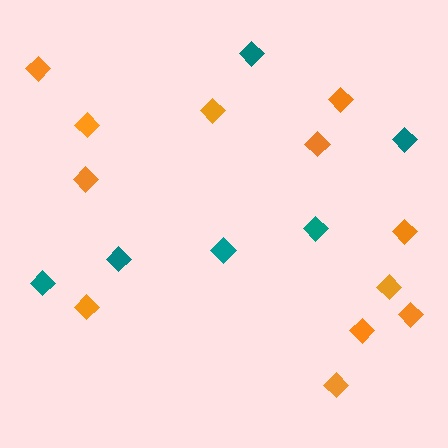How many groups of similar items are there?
There are 2 groups: one group of orange diamonds (12) and one group of teal diamonds (6).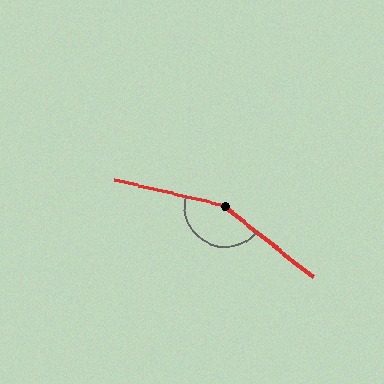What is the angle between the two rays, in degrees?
Approximately 154 degrees.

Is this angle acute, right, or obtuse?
It is obtuse.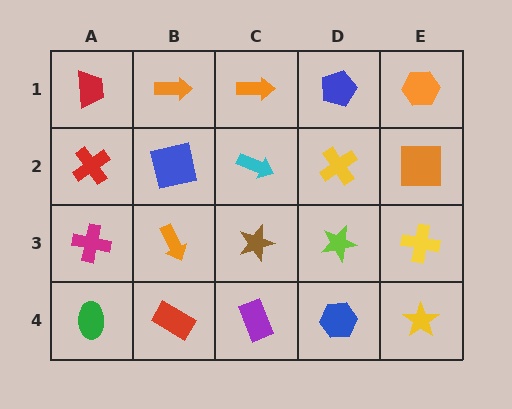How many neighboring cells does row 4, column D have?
3.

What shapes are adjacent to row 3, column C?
A cyan arrow (row 2, column C), a purple rectangle (row 4, column C), an orange arrow (row 3, column B), a lime star (row 3, column D).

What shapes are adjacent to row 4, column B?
An orange arrow (row 3, column B), a green ellipse (row 4, column A), a purple rectangle (row 4, column C).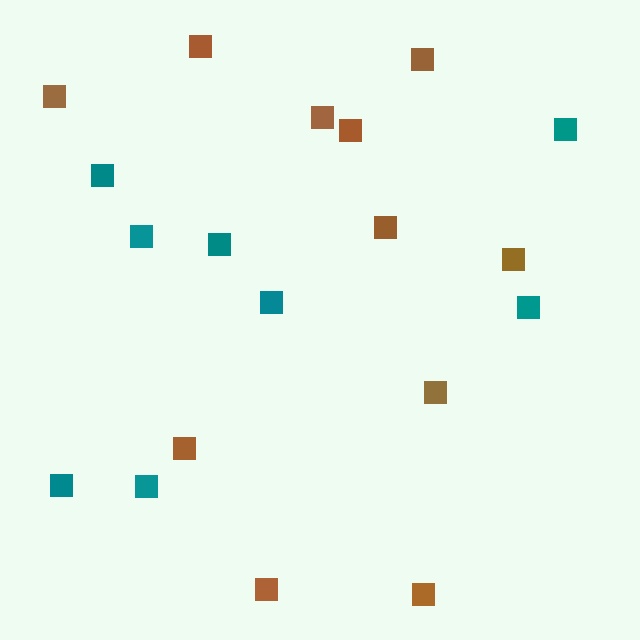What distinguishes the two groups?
There are 2 groups: one group of brown squares (11) and one group of teal squares (8).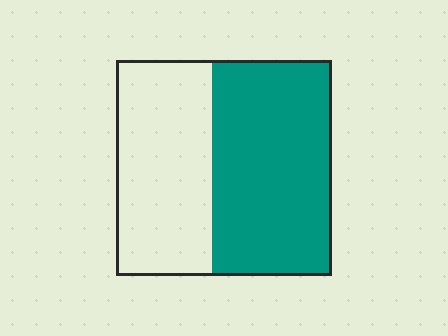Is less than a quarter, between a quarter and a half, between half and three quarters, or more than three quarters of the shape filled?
Between half and three quarters.